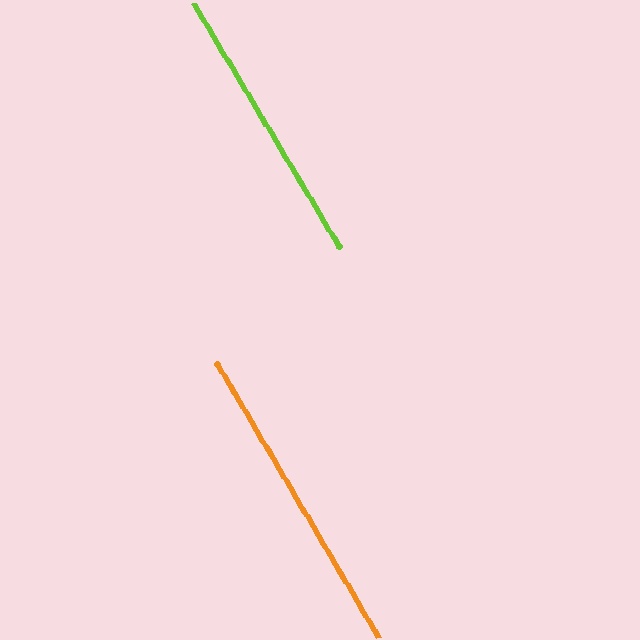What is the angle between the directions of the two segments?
Approximately 0 degrees.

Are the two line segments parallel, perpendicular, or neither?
Parallel — their directions differ by only 0.2°.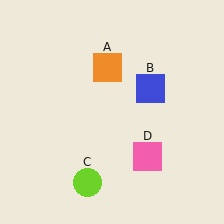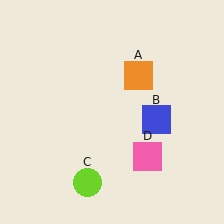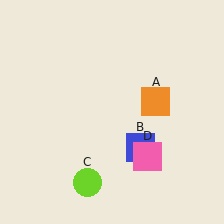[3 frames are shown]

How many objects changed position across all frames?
2 objects changed position: orange square (object A), blue square (object B).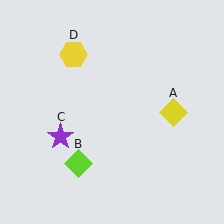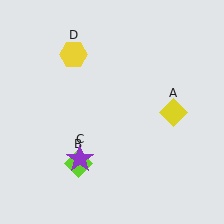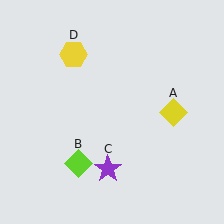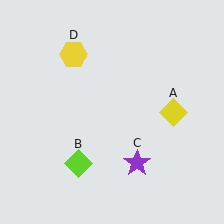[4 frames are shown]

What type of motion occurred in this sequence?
The purple star (object C) rotated counterclockwise around the center of the scene.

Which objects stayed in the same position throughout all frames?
Yellow diamond (object A) and lime diamond (object B) and yellow hexagon (object D) remained stationary.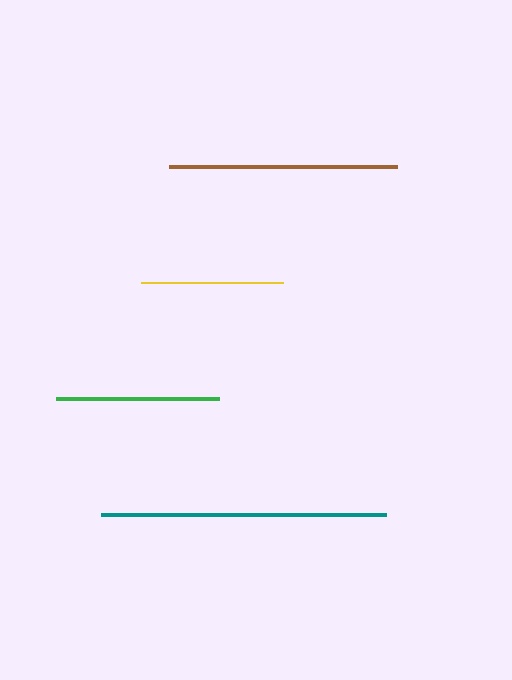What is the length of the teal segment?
The teal segment is approximately 285 pixels long.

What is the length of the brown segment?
The brown segment is approximately 228 pixels long.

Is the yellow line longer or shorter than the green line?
The green line is longer than the yellow line.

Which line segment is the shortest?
The yellow line is the shortest at approximately 141 pixels.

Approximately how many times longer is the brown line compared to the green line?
The brown line is approximately 1.4 times the length of the green line.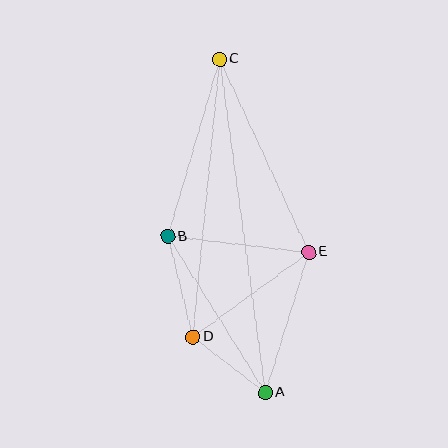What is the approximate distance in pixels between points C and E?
The distance between C and E is approximately 213 pixels.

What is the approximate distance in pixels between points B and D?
The distance between B and D is approximately 103 pixels.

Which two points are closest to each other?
Points A and D are closest to each other.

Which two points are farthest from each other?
Points A and C are farthest from each other.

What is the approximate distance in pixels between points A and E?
The distance between A and E is approximately 147 pixels.